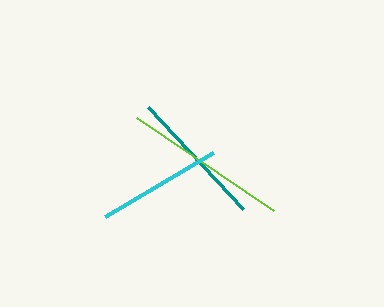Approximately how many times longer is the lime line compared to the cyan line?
The lime line is approximately 1.3 times the length of the cyan line.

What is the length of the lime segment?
The lime segment is approximately 165 pixels long.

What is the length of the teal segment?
The teal segment is approximately 139 pixels long.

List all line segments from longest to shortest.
From longest to shortest: lime, teal, cyan.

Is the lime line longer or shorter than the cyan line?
The lime line is longer than the cyan line.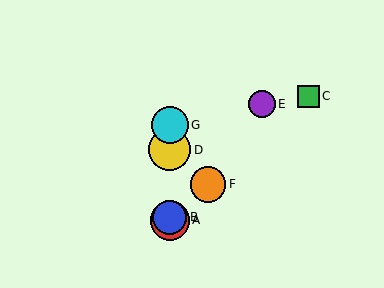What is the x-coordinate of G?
Object G is at x≈170.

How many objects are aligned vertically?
4 objects (A, B, D, G) are aligned vertically.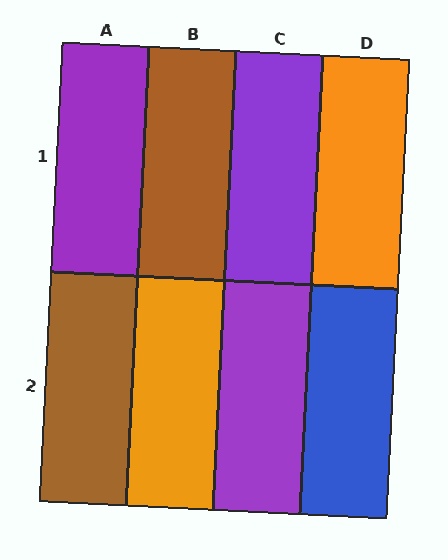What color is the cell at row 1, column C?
Purple.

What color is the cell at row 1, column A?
Purple.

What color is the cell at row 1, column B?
Brown.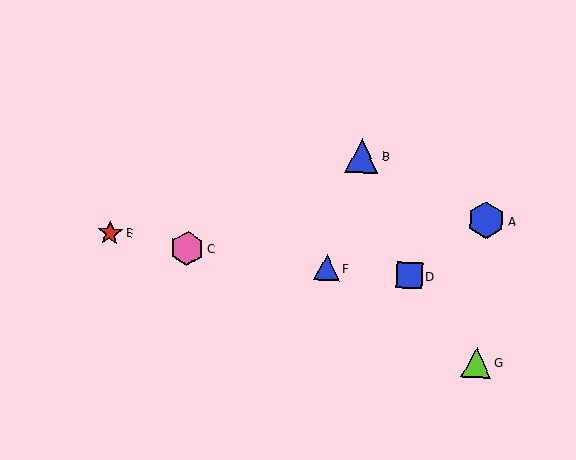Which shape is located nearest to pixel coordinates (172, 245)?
The pink hexagon (labeled C) at (187, 248) is nearest to that location.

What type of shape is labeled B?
Shape B is a blue triangle.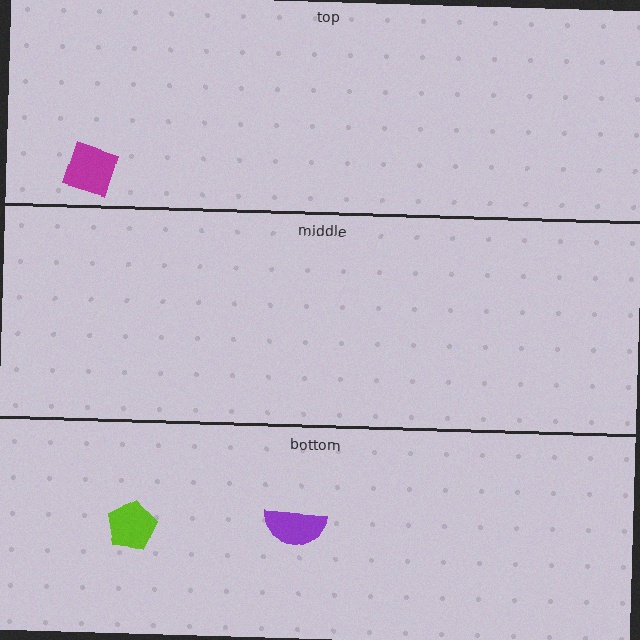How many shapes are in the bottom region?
2.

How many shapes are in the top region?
1.